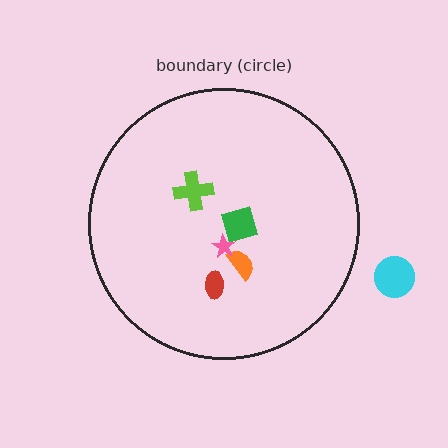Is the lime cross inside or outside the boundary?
Inside.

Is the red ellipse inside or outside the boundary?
Inside.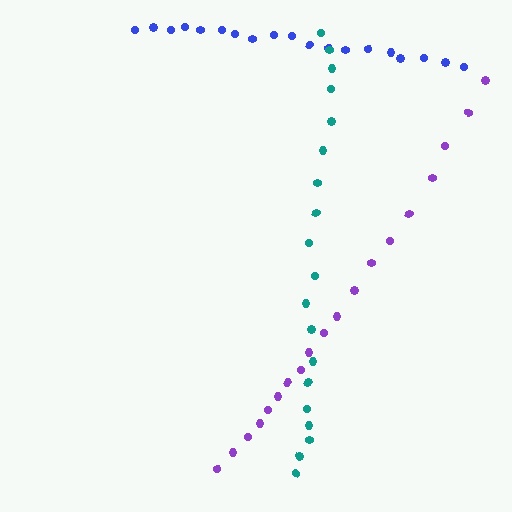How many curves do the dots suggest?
There are 3 distinct paths.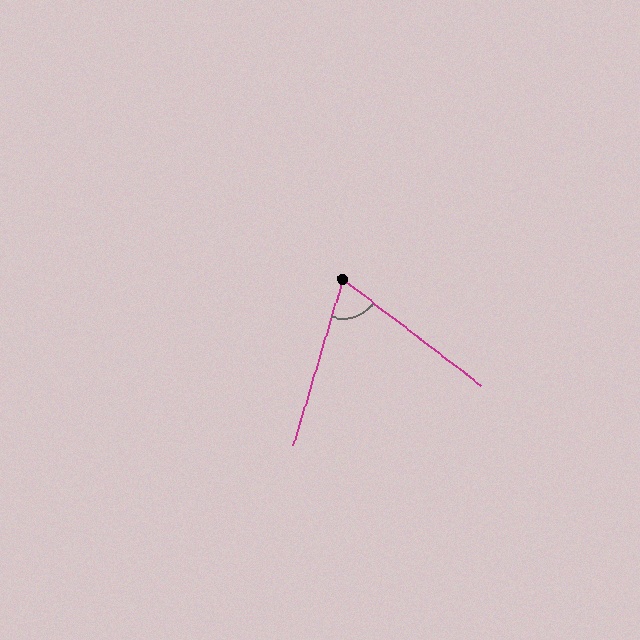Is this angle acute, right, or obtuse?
It is acute.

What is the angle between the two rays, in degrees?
Approximately 69 degrees.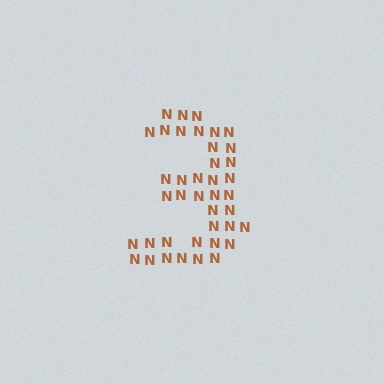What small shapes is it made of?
It is made of small letter N's.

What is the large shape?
The large shape is the digit 3.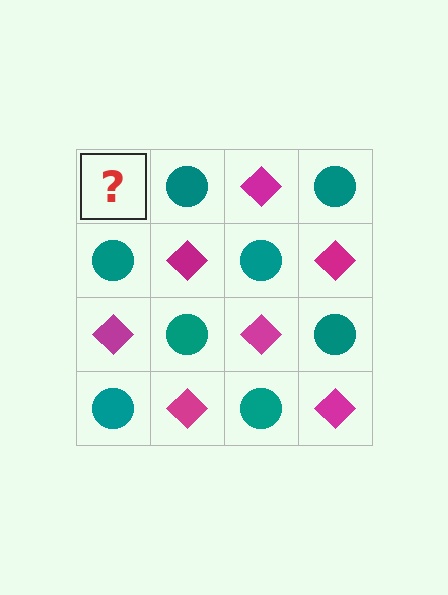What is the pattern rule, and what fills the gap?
The rule is that it alternates magenta diamond and teal circle in a checkerboard pattern. The gap should be filled with a magenta diamond.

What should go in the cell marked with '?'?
The missing cell should contain a magenta diamond.